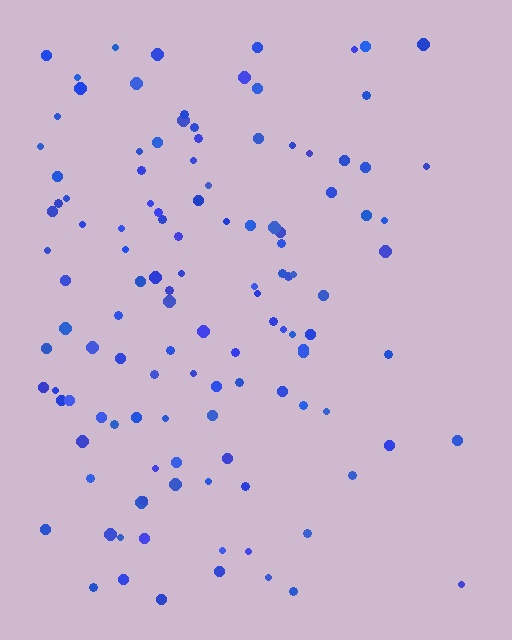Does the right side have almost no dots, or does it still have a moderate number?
Still a moderate number, just noticeably fewer than the left.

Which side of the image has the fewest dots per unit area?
The right.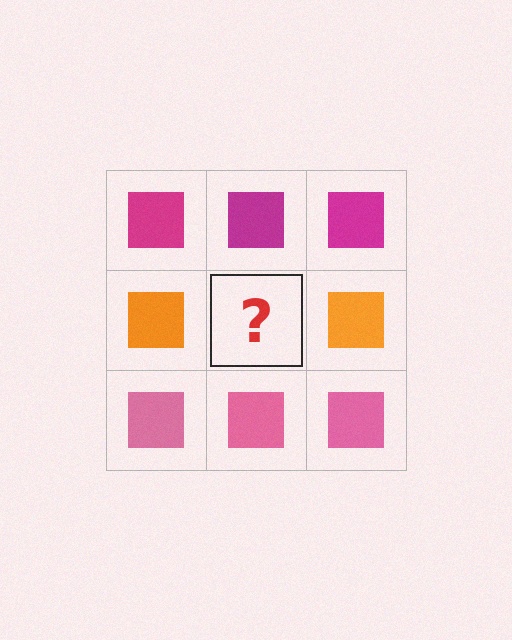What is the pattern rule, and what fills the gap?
The rule is that each row has a consistent color. The gap should be filled with an orange square.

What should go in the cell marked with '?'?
The missing cell should contain an orange square.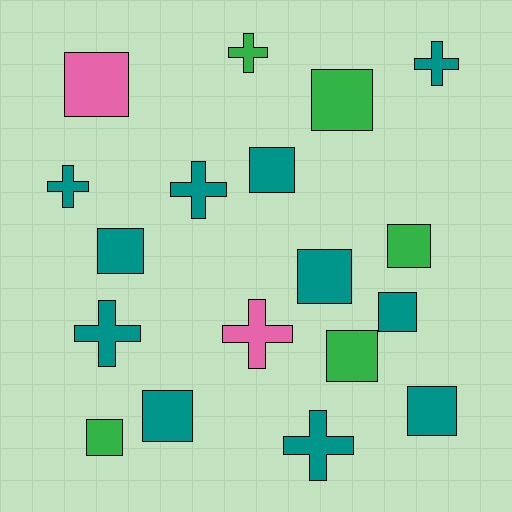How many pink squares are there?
There is 1 pink square.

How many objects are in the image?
There are 18 objects.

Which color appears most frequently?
Teal, with 11 objects.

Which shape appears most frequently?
Square, with 11 objects.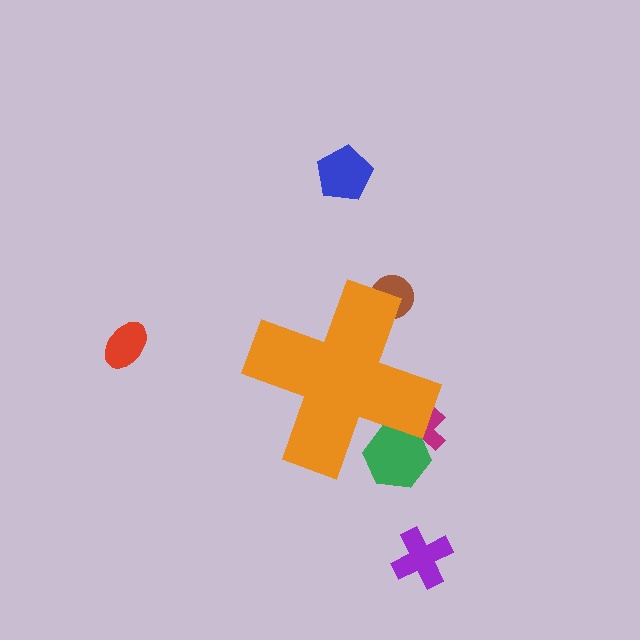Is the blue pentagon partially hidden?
No, the blue pentagon is fully visible.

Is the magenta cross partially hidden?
Yes, the magenta cross is partially hidden behind the orange cross.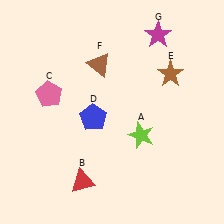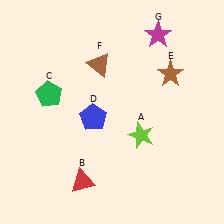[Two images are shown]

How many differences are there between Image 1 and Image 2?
There is 1 difference between the two images.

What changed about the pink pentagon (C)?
In Image 1, C is pink. In Image 2, it changed to green.